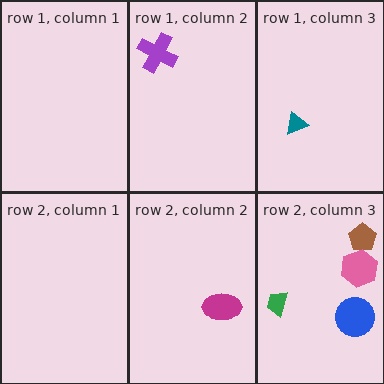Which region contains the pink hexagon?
The row 2, column 3 region.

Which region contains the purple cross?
The row 1, column 2 region.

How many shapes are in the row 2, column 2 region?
1.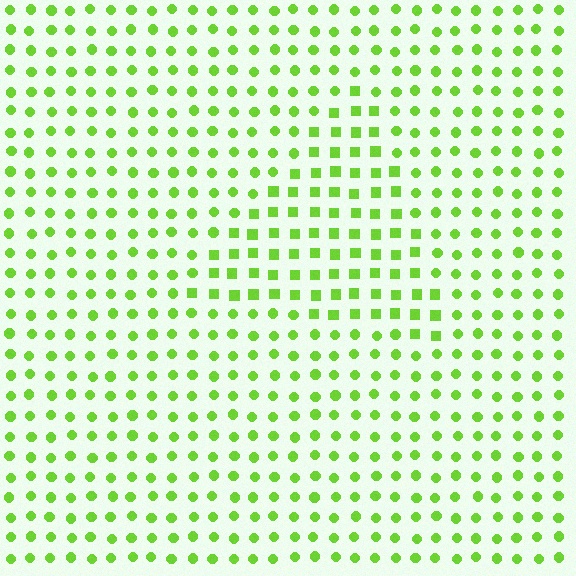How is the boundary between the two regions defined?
The boundary is defined by a change in element shape: squares inside vs. circles outside. All elements share the same color and spacing.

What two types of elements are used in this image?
The image uses squares inside the triangle region and circles outside it.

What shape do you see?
I see a triangle.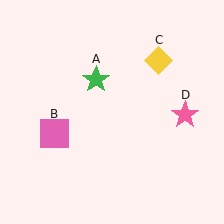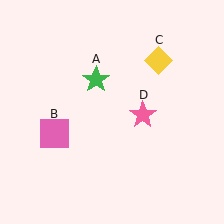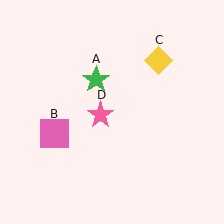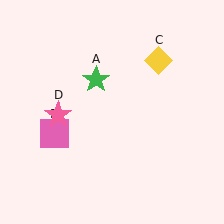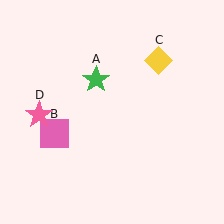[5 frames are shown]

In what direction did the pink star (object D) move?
The pink star (object D) moved left.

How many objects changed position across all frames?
1 object changed position: pink star (object D).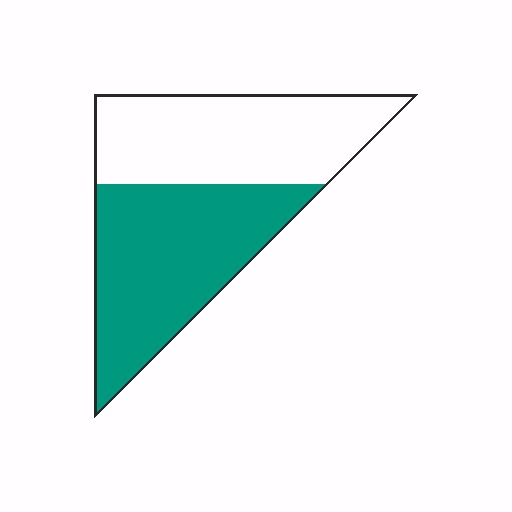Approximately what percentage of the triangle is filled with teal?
Approximately 50%.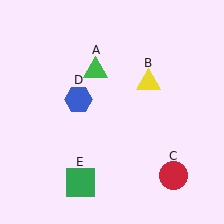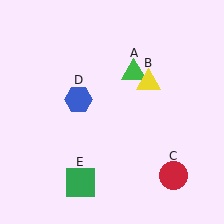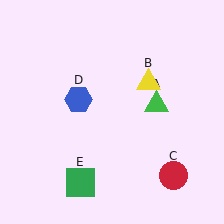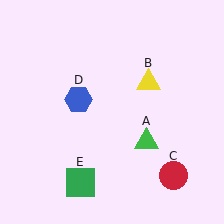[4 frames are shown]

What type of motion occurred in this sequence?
The green triangle (object A) rotated clockwise around the center of the scene.